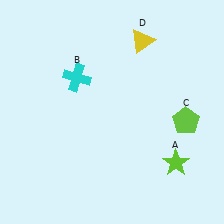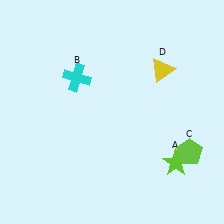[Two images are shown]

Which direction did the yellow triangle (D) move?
The yellow triangle (D) moved down.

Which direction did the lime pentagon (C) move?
The lime pentagon (C) moved down.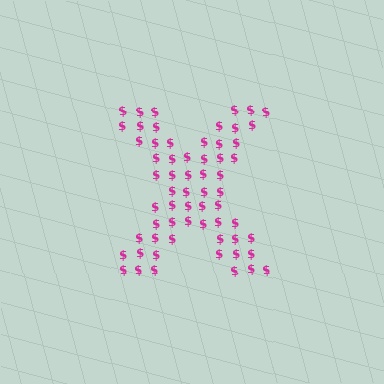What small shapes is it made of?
It is made of small dollar signs.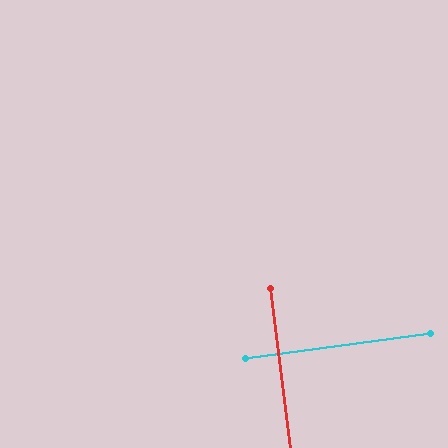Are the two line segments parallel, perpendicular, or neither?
Perpendicular — they meet at approximately 90°.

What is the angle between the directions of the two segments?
Approximately 90 degrees.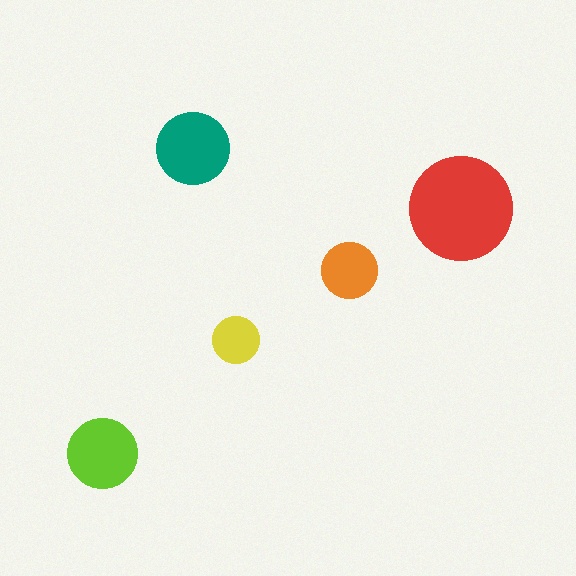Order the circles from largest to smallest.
the red one, the teal one, the lime one, the orange one, the yellow one.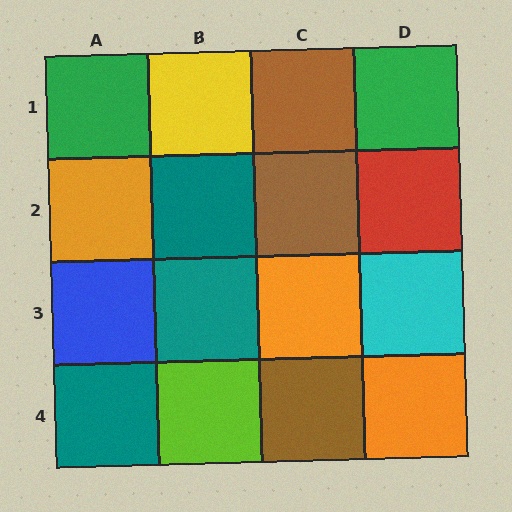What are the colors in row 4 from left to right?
Teal, lime, brown, orange.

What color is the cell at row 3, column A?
Blue.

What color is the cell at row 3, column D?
Cyan.